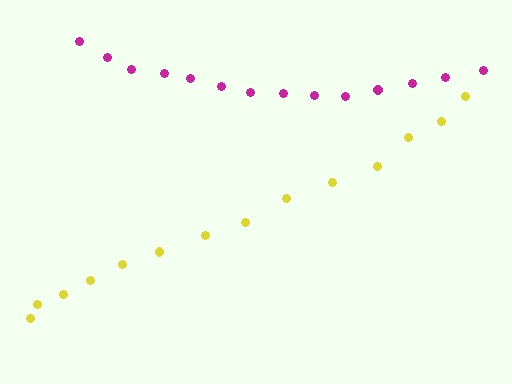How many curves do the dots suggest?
There are 2 distinct paths.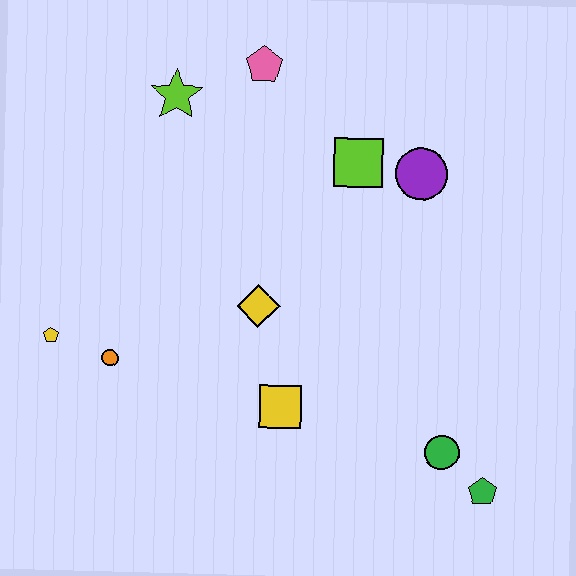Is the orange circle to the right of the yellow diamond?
No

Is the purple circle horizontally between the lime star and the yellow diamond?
No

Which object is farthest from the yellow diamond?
The green pentagon is farthest from the yellow diamond.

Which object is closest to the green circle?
The green pentagon is closest to the green circle.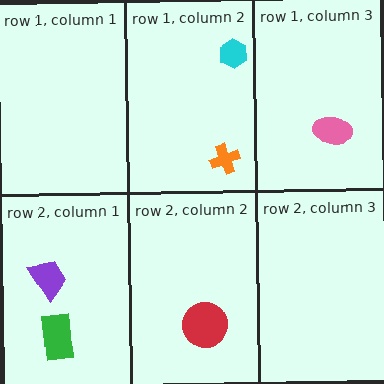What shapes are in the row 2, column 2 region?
The red circle.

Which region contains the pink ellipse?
The row 1, column 3 region.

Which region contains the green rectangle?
The row 2, column 1 region.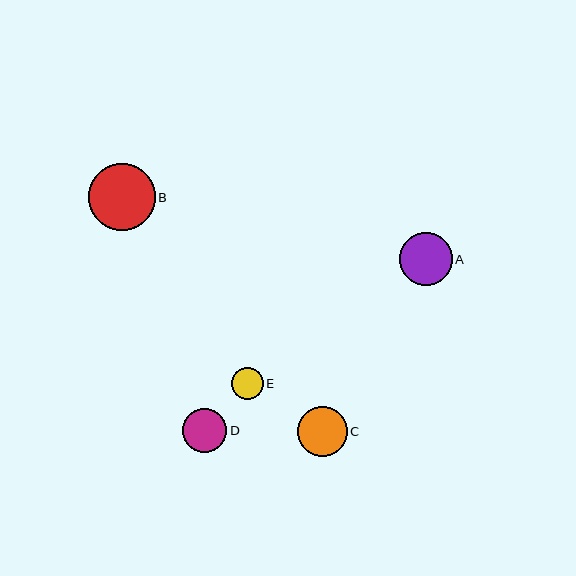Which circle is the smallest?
Circle E is the smallest with a size of approximately 32 pixels.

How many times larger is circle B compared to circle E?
Circle B is approximately 2.1 times the size of circle E.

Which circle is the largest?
Circle B is the largest with a size of approximately 67 pixels.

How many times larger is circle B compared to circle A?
Circle B is approximately 1.3 times the size of circle A.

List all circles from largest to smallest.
From largest to smallest: B, A, C, D, E.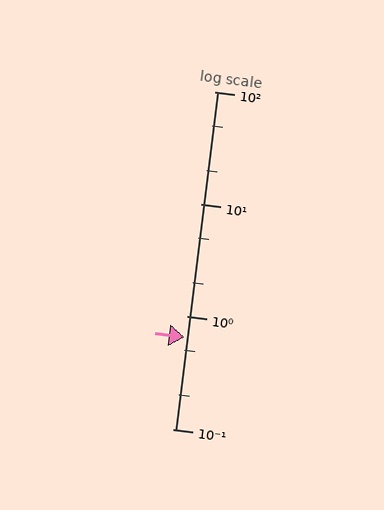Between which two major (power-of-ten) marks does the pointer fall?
The pointer is between 0.1 and 1.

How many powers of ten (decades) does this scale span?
The scale spans 3 decades, from 0.1 to 100.